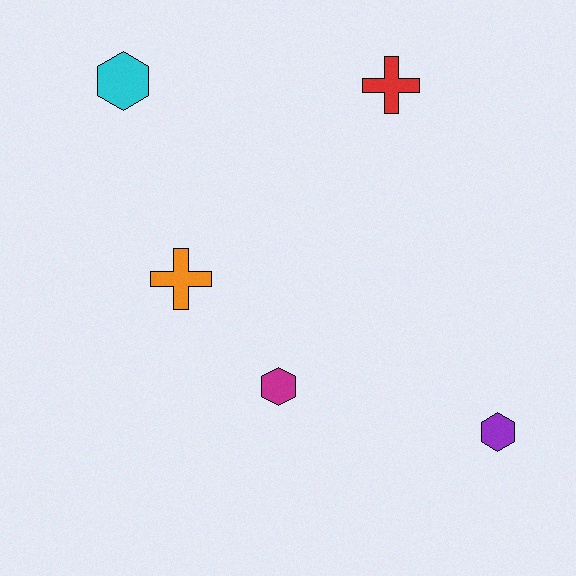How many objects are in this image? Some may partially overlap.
There are 5 objects.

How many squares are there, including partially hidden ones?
There are no squares.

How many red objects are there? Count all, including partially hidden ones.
There is 1 red object.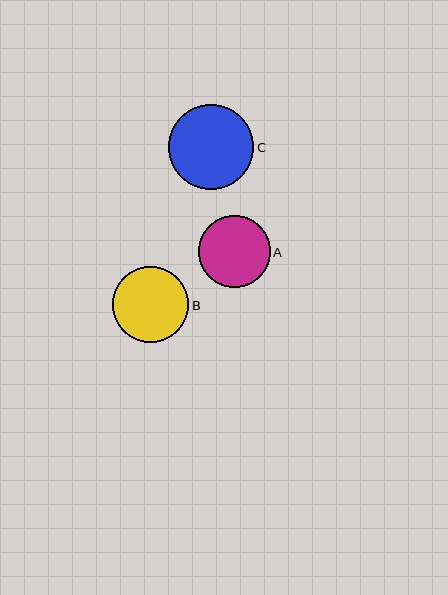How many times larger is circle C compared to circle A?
Circle C is approximately 1.2 times the size of circle A.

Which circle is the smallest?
Circle A is the smallest with a size of approximately 72 pixels.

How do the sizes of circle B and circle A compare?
Circle B and circle A are approximately the same size.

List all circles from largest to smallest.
From largest to smallest: C, B, A.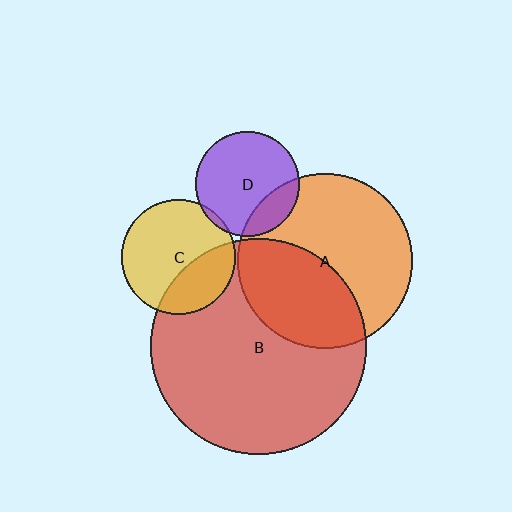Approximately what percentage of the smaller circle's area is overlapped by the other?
Approximately 30%.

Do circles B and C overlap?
Yes.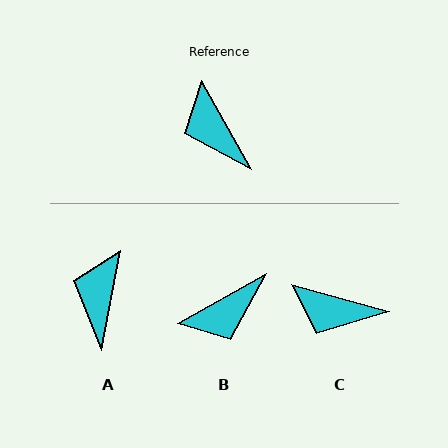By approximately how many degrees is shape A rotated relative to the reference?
Approximately 40 degrees clockwise.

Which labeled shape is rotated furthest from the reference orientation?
B, about 90 degrees away.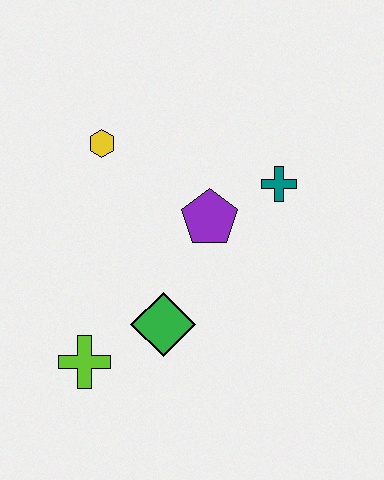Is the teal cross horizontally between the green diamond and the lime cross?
No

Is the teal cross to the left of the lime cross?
No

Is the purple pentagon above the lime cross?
Yes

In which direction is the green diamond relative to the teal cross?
The green diamond is below the teal cross.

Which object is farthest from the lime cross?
The teal cross is farthest from the lime cross.